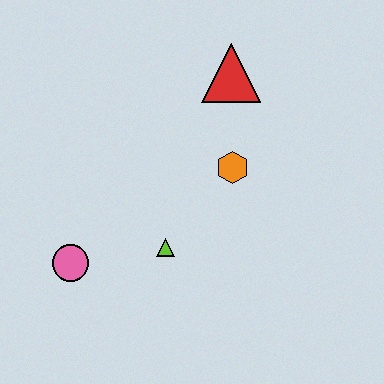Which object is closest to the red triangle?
The orange hexagon is closest to the red triangle.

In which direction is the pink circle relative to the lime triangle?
The pink circle is to the left of the lime triangle.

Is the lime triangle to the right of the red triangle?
No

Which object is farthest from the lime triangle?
The red triangle is farthest from the lime triangle.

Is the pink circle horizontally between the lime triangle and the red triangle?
No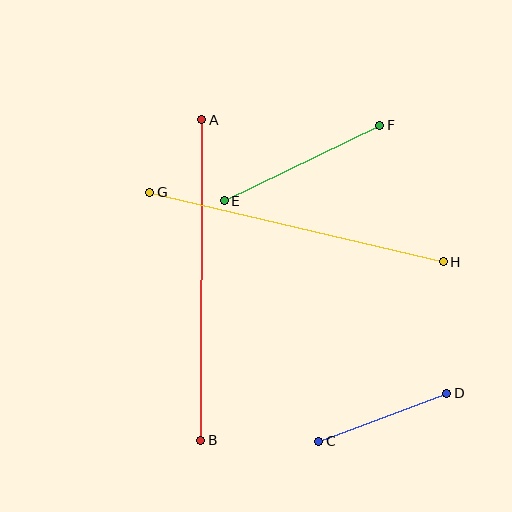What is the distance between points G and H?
The distance is approximately 301 pixels.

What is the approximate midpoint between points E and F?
The midpoint is at approximately (302, 163) pixels.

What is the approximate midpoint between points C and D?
The midpoint is at approximately (383, 417) pixels.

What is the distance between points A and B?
The distance is approximately 321 pixels.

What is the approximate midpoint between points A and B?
The midpoint is at approximately (201, 280) pixels.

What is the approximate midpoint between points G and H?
The midpoint is at approximately (297, 227) pixels.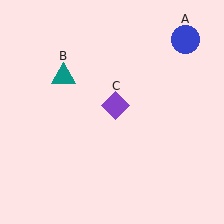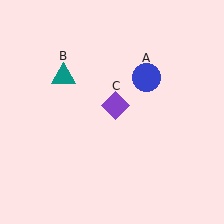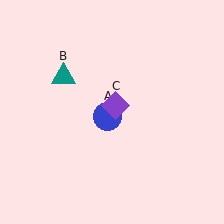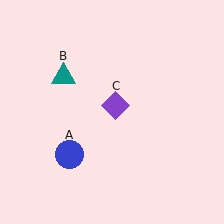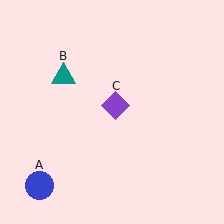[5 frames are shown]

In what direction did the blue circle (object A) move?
The blue circle (object A) moved down and to the left.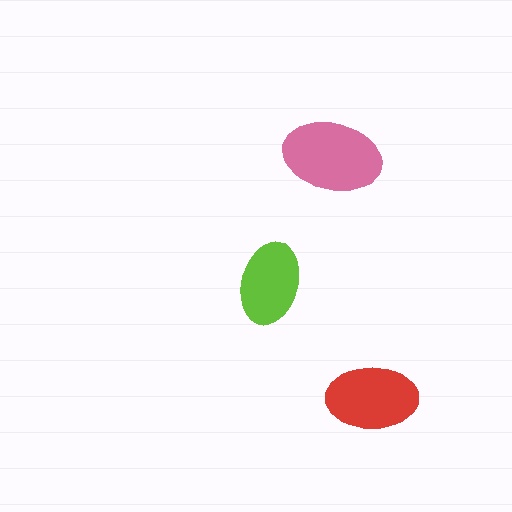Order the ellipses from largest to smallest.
the pink one, the red one, the lime one.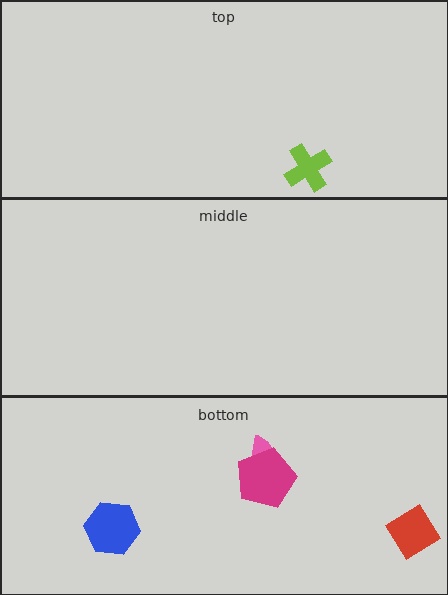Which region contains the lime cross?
The top region.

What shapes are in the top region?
The lime cross.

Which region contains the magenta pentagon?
The bottom region.